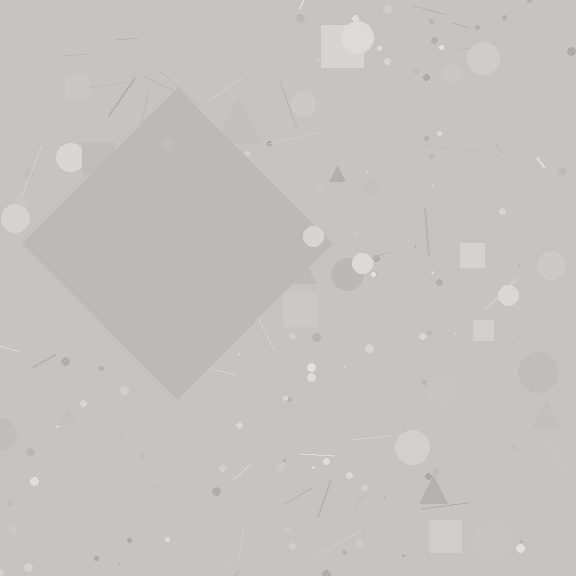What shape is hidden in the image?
A diamond is hidden in the image.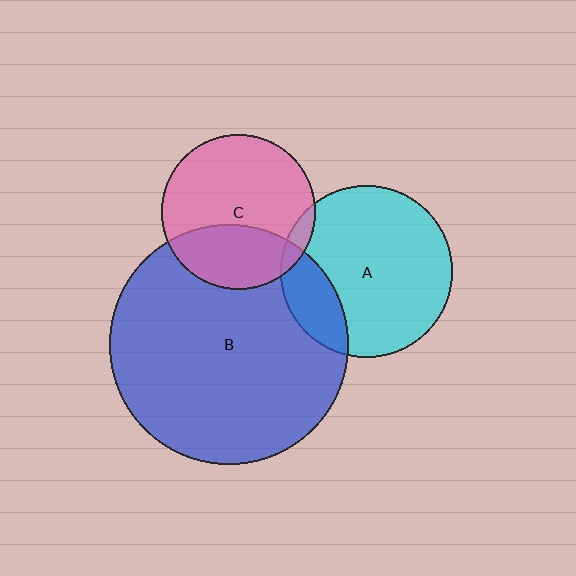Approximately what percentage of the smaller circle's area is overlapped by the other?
Approximately 5%.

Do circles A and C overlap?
Yes.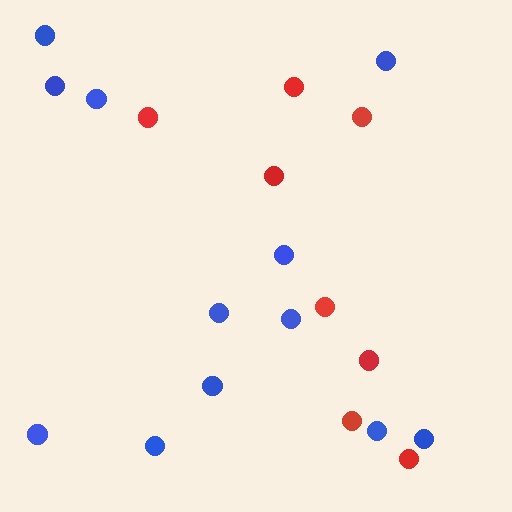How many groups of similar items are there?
There are 2 groups: one group of red circles (8) and one group of blue circles (12).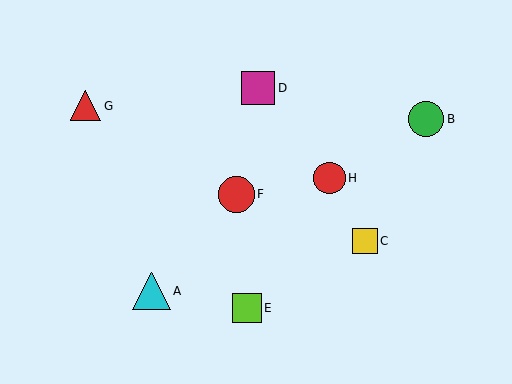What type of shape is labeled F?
Shape F is a red circle.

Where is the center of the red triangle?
The center of the red triangle is at (86, 106).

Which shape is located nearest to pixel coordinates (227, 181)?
The red circle (labeled F) at (236, 194) is nearest to that location.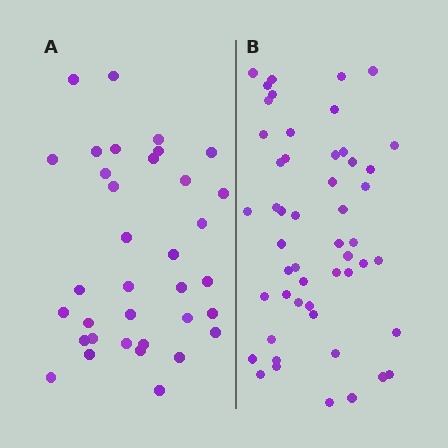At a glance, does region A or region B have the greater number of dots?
Region B (the right region) has more dots.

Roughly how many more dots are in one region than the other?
Region B has approximately 15 more dots than region A.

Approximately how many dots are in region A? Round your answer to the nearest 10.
About 40 dots. (The exact count is 35, which rounds to 40.)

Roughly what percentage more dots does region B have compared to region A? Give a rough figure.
About 45% more.